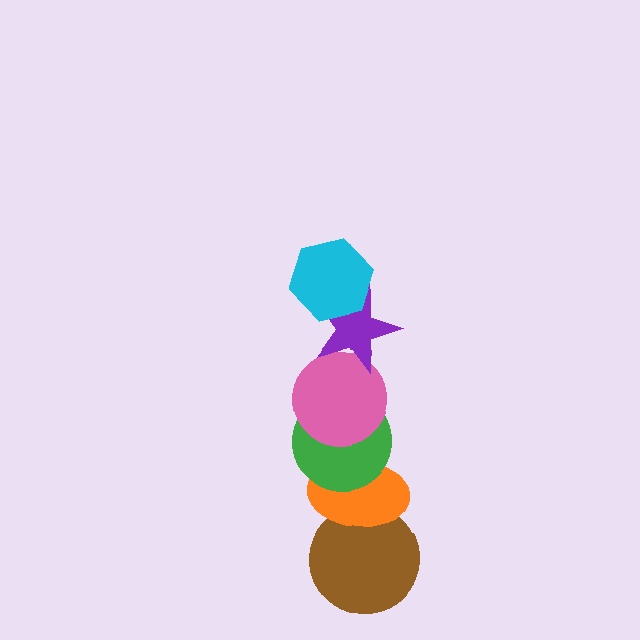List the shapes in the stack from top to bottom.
From top to bottom: the cyan hexagon, the purple star, the pink circle, the green circle, the orange ellipse, the brown circle.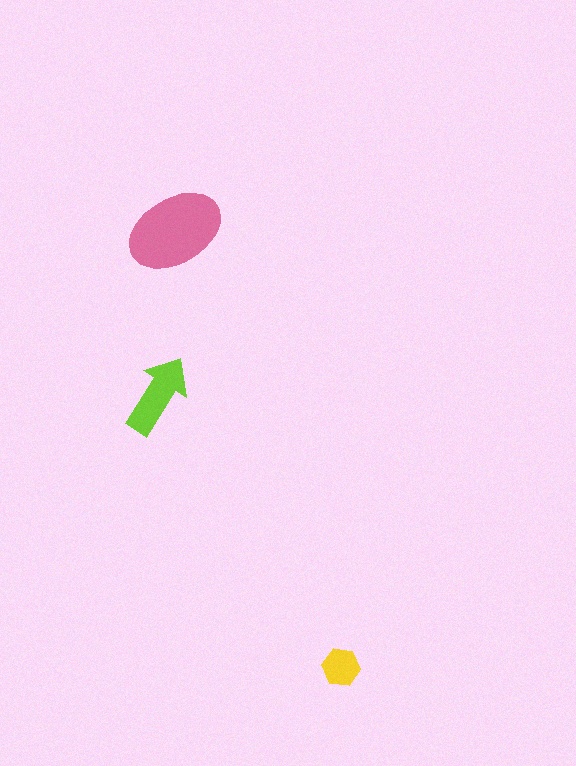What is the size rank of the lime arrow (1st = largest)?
2nd.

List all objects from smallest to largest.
The yellow hexagon, the lime arrow, the pink ellipse.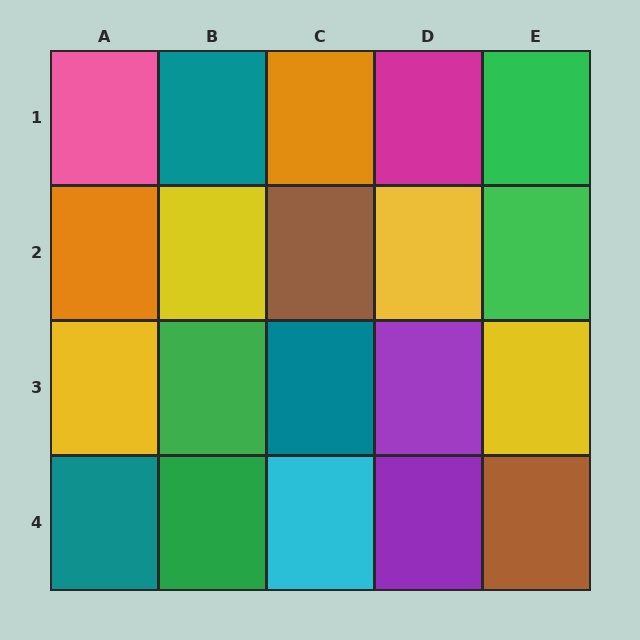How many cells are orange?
2 cells are orange.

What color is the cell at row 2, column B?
Yellow.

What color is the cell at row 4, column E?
Brown.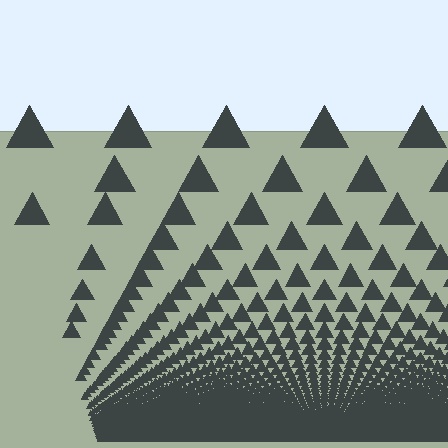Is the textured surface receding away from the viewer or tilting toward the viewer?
The surface appears to tilt toward the viewer. Texture elements get larger and sparser toward the top.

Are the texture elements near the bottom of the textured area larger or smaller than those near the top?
Smaller. The gradient is inverted — elements near the bottom are smaller and denser.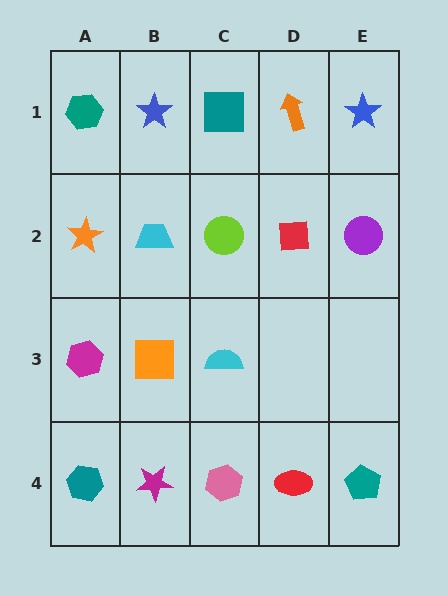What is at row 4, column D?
A red ellipse.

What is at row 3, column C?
A cyan semicircle.